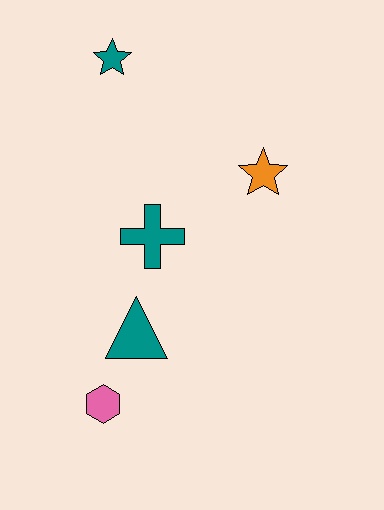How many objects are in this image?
There are 5 objects.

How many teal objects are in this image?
There are 3 teal objects.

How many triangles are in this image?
There is 1 triangle.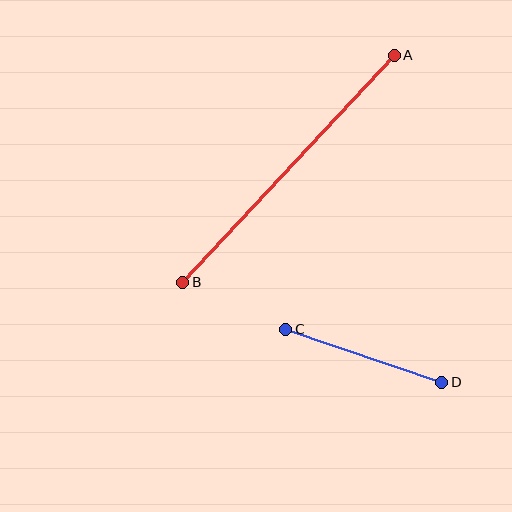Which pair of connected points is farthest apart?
Points A and B are farthest apart.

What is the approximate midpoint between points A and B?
The midpoint is at approximately (289, 169) pixels.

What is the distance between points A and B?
The distance is approximately 311 pixels.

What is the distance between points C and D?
The distance is approximately 165 pixels.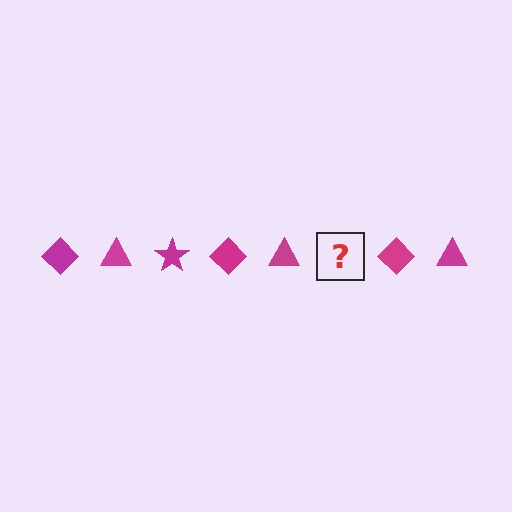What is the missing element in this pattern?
The missing element is a magenta star.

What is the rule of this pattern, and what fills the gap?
The rule is that the pattern cycles through diamond, triangle, star shapes in magenta. The gap should be filled with a magenta star.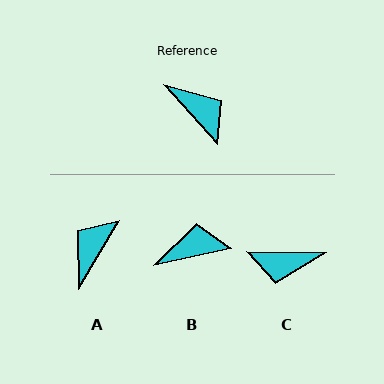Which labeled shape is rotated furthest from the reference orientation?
C, about 133 degrees away.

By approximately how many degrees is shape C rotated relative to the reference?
Approximately 133 degrees clockwise.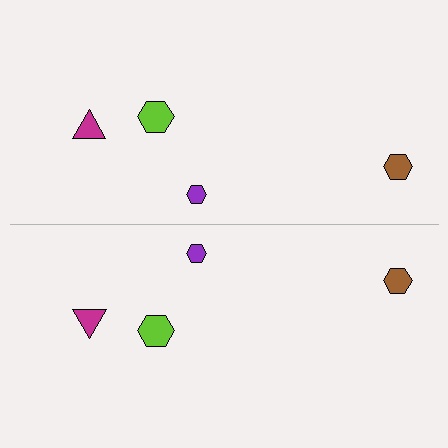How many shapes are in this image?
There are 8 shapes in this image.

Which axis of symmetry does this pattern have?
The pattern has a horizontal axis of symmetry running through the center of the image.